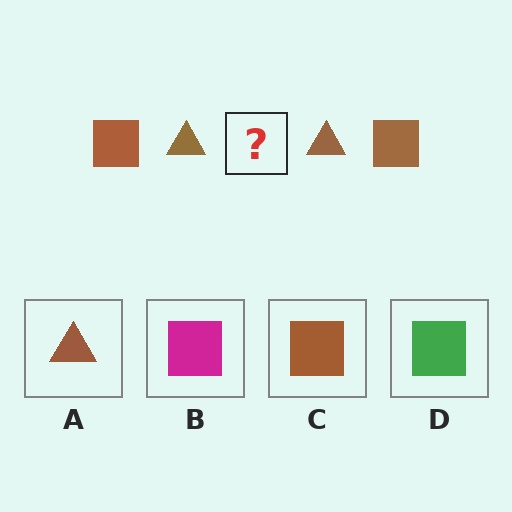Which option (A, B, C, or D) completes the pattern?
C.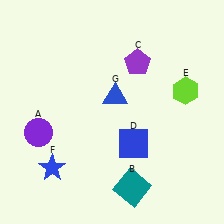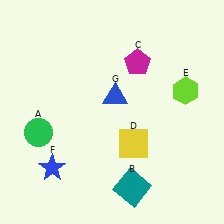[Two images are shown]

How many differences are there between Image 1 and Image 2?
There are 3 differences between the two images.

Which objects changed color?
A changed from purple to green. C changed from purple to magenta. D changed from blue to yellow.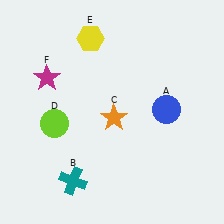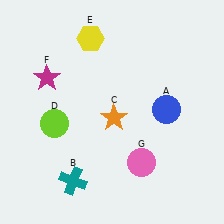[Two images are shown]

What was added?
A pink circle (G) was added in Image 2.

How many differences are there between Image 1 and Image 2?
There is 1 difference between the two images.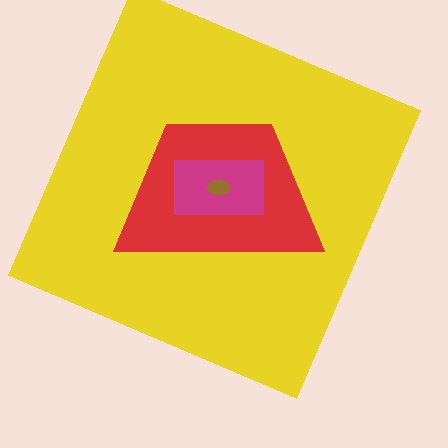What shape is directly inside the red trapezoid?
The magenta rectangle.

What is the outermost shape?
The yellow square.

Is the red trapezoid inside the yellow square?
Yes.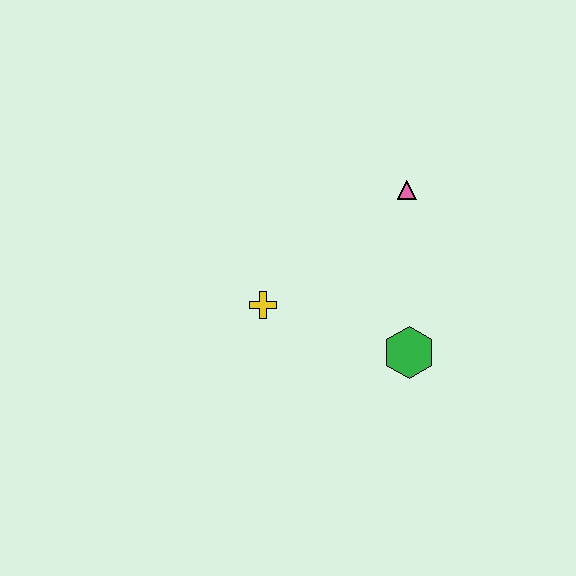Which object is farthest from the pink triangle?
The yellow cross is farthest from the pink triangle.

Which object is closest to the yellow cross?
The green hexagon is closest to the yellow cross.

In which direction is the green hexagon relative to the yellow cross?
The green hexagon is to the right of the yellow cross.